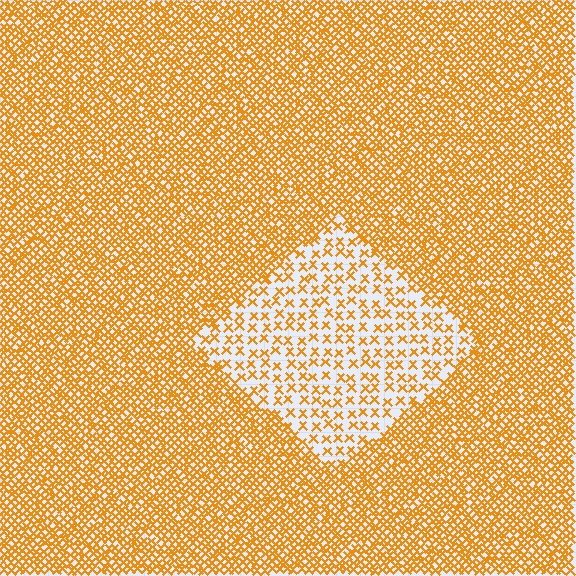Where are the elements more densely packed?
The elements are more densely packed outside the diamond boundary.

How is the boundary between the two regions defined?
The boundary is defined by a change in element density (approximately 2.7x ratio). All elements are the same color, size, and shape.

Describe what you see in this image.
The image contains small orange elements arranged at two different densities. A diamond-shaped region is visible where the elements are less densely packed than the surrounding area.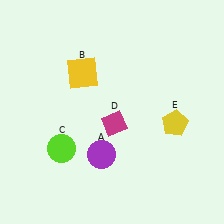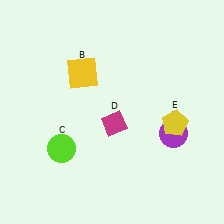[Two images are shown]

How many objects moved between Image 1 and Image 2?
1 object moved between the two images.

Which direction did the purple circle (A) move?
The purple circle (A) moved right.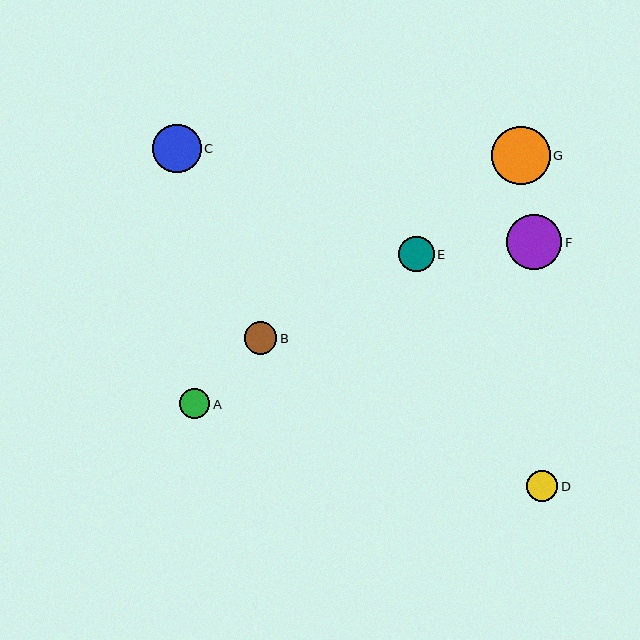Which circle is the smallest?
Circle A is the smallest with a size of approximately 30 pixels.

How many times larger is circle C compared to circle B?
Circle C is approximately 1.5 times the size of circle B.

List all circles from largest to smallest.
From largest to smallest: G, F, C, E, B, D, A.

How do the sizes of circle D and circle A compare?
Circle D and circle A are approximately the same size.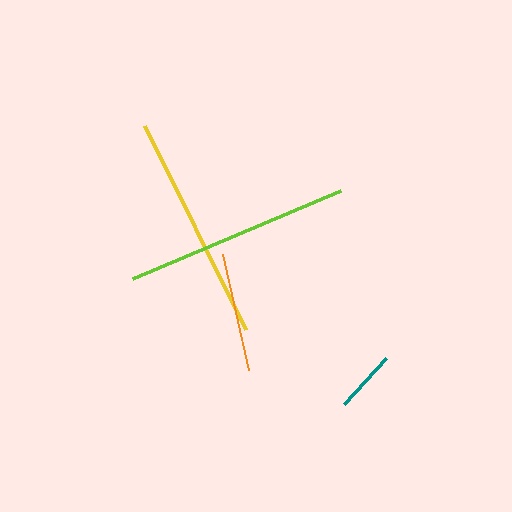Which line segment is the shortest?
The teal line is the shortest at approximately 62 pixels.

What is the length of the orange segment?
The orange segment is approximately 119 pixels long.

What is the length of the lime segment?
The lime segment is approximately 226 pixels long.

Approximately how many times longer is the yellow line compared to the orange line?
The yellow line is approximately 1.9 times the length of the orange line.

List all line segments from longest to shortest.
From longest to shortest: yellow, lime, orange, teal.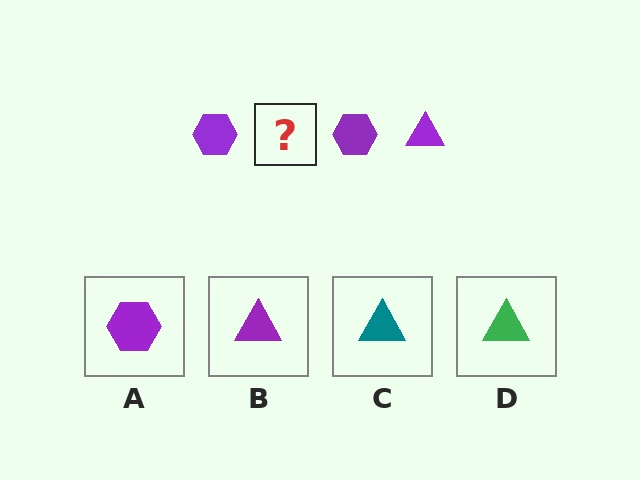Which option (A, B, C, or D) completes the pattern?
B.